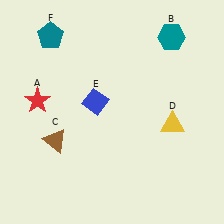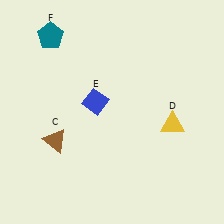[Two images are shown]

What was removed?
The teal hexagon (B), the red star (A) were removed in Image 2.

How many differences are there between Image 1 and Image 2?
There are 2 differences between the two images.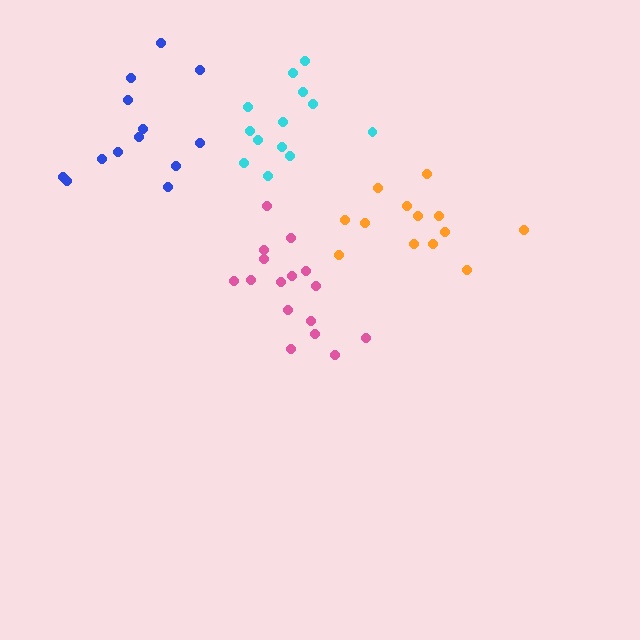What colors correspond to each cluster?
The clusters are colored: orange, pink, blue, cyan.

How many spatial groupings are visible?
There are 4 spatial groupings.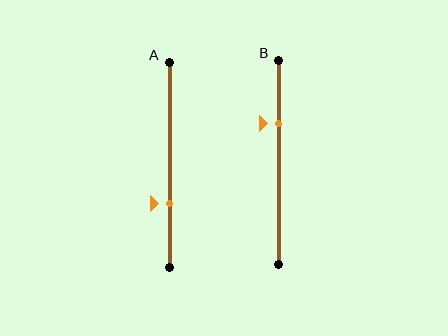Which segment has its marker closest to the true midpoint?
Segment B has its marker closest to the true midpoint.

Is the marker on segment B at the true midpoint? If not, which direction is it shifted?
No, the marker on segment B is shifted upward by about 19% of the segment length.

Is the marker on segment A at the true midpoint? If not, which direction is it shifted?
No, the marker on segment A is shifted downward by about 19% of the segment length.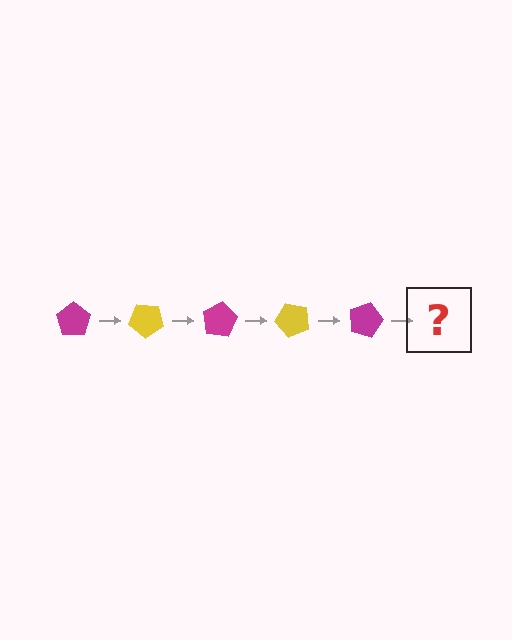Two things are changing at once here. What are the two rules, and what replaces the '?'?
The two rules are that it rotates 40 degrees each step and the color cycles through magenta and yellow. The '?' should be a yellow pentagon, rotated 200 degrees from the start.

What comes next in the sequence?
The next element should be a yellow pentagon, rotated 200 degrees from the start.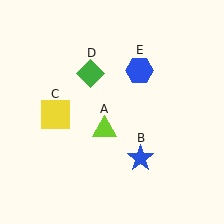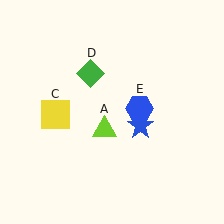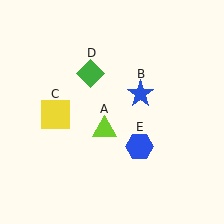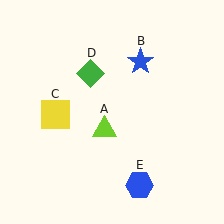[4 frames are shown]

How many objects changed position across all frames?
2 objects changed position: blue star (object B), blue hexagon (object E).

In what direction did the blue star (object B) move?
The blue star (object B) moved up.